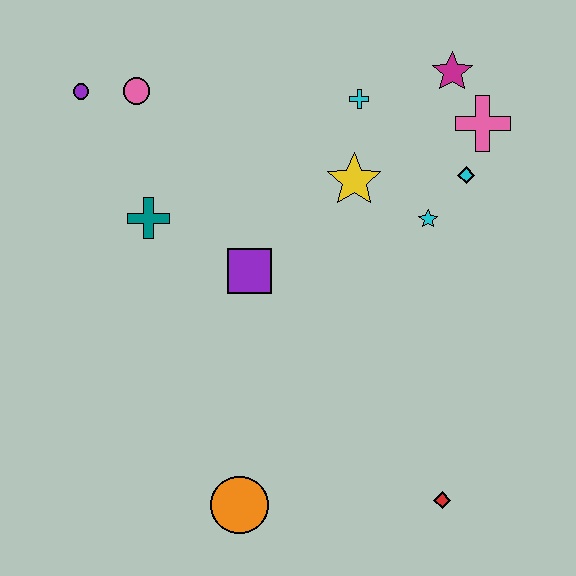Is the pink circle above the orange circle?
Yes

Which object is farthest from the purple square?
The red diamond is farthest from the purple square.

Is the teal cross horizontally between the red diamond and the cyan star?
No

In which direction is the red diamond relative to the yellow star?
The red diamond is below the yellow star.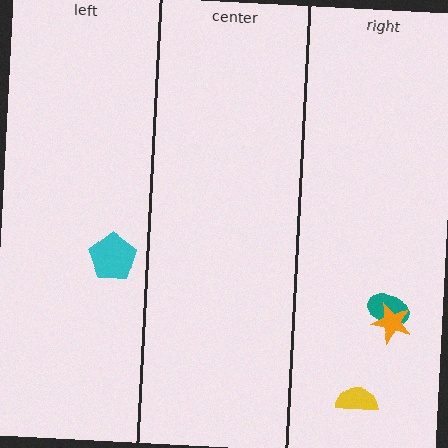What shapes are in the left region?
The cyan pentagon.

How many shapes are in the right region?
3.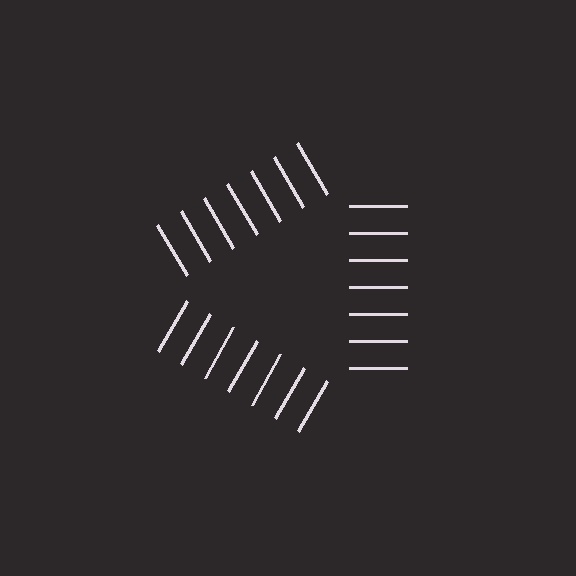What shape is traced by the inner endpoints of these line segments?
An illusory triangle — the line segments terminate on its edges but no continuous stroke is drawn.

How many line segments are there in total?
21 — 7 along each of the 3 edges.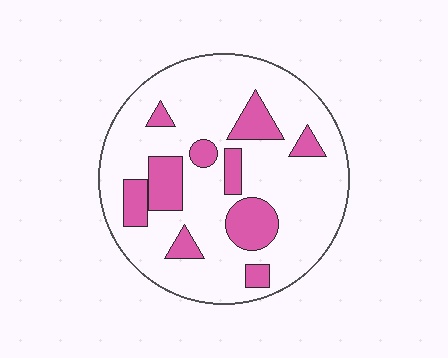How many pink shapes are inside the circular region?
10.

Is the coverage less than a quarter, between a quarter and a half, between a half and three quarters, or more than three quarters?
Less than a quarter.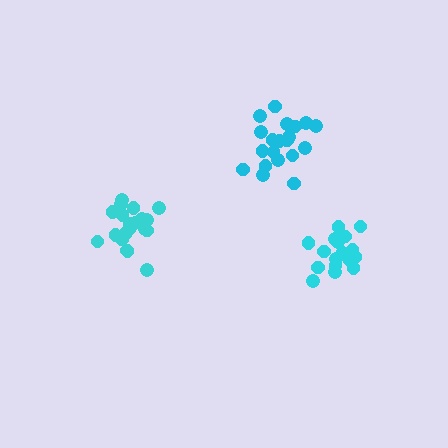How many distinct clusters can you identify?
There are 3 distinct clusters.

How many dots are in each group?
Group 1: 20 dots, Group 2: 18 dots, Group 3: 20 dots (58 total).